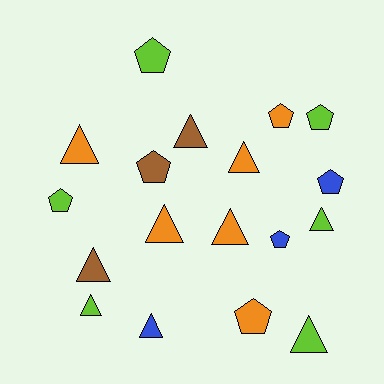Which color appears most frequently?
Orange, with 6 objects.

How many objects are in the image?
There are 18 objects.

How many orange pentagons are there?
There are 2 orange pentagons.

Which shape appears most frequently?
Triangle, with 10 objects.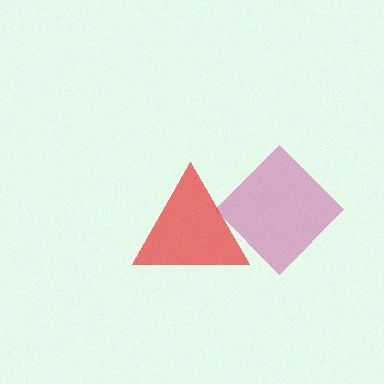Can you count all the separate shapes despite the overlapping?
Yes, there are 2 separate shapes.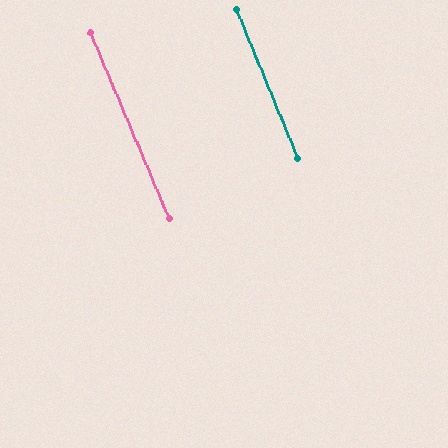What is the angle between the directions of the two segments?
Approximately 0 degrees.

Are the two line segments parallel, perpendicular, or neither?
Parallel — their directions differ by only 0.4°.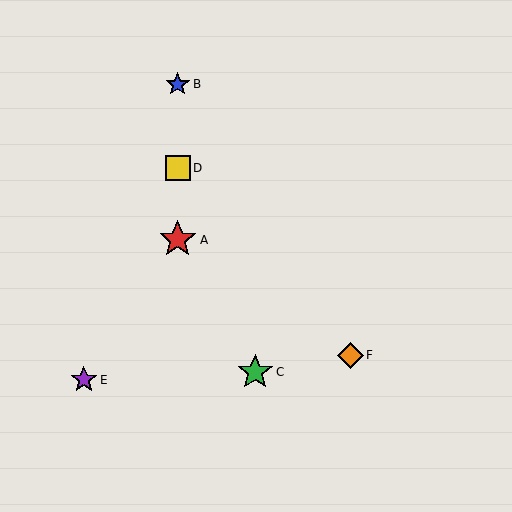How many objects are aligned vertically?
3 objects (A, B, D) are aligned vertically.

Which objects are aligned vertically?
Objects A, B, D are aligned vertically.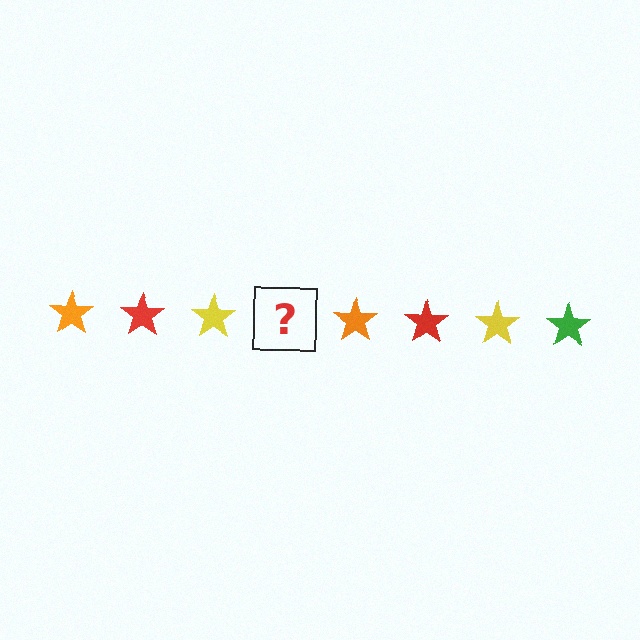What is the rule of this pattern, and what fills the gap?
The rule is that the pattern cycles through orange, red, yellow, green stars. The gap should be filled with a green star.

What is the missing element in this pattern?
The missing element is a green star.